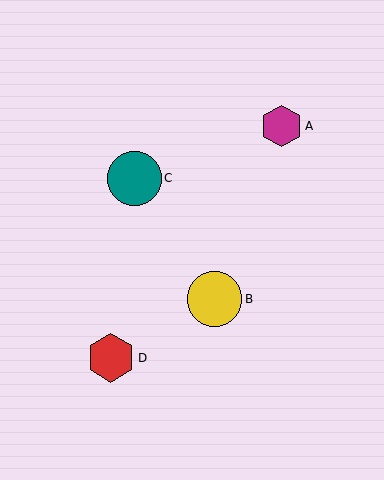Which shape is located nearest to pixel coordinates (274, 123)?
The magenta hexagon (labeled A) at (281, 126) is nearest to that location.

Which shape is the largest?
The yellow circle (labeled B) is the largest.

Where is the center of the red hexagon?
The center of the red hexagon is at (111, 358).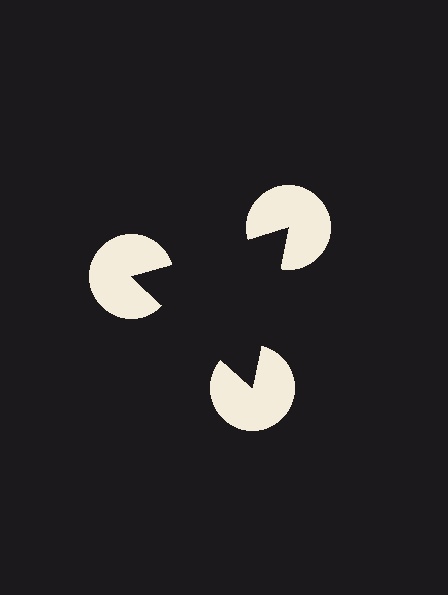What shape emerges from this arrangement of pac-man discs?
An illusory triangle — its edges are inferred from the aligned wedge cuts in the pac-man discs, not physically drawn.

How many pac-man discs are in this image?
There are 3 — one at each vertex of the illusory triangle.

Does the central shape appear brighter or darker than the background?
It typically appears slightly darker than the background, even though no actual brightness change is drawn.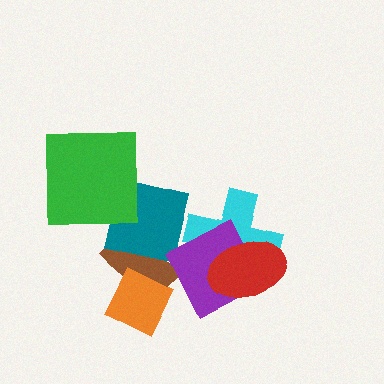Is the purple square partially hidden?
Yes, it is partially covered by another shape.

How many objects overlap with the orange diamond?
1 object overlaps with the orange diamond.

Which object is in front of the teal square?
The green square is in front of the teal square.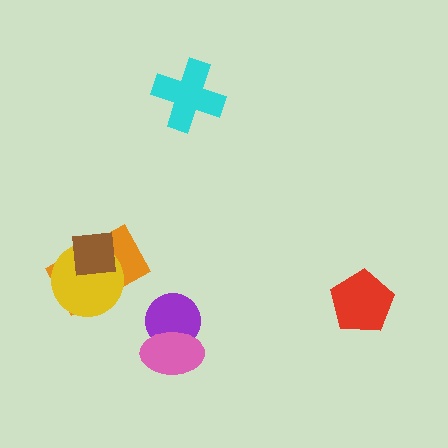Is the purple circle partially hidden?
Yes, it is partially covered by another shape.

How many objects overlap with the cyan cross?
0 objects overlap with the cyan cross.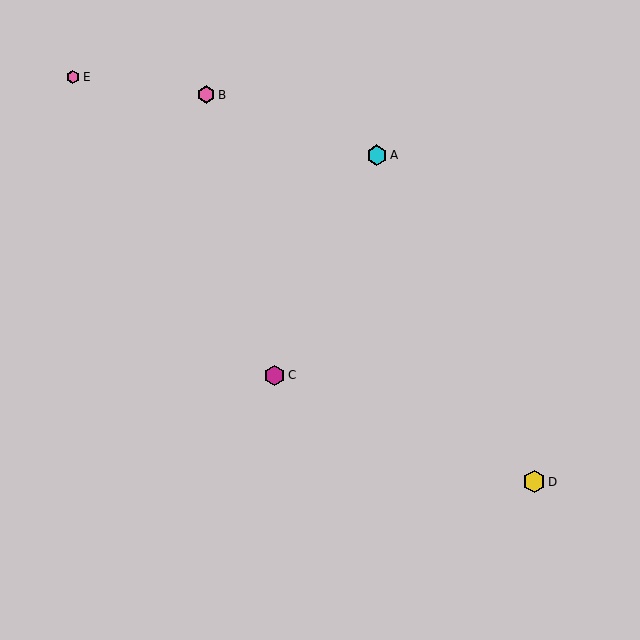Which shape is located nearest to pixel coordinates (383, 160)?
The cyan hexagon (labeled A) at (377, 155) is nearest to that location.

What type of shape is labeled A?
Shape A is a cyan hexagon.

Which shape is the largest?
The yellow hexagon (labeled D) is the largest.